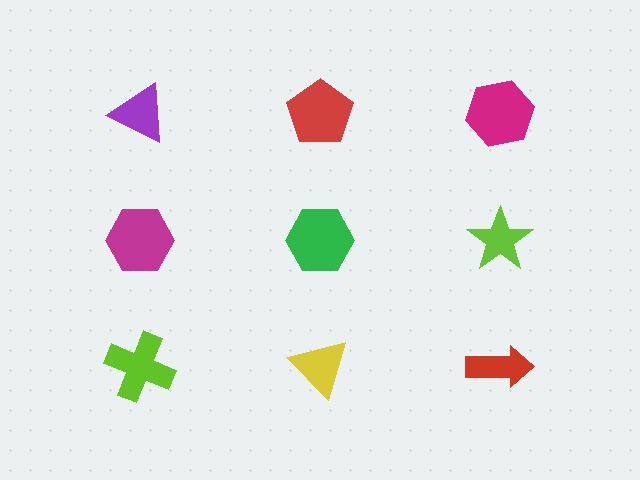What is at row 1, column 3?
A magenta hexagon.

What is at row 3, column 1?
A lime cross.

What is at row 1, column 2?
A red pentagon.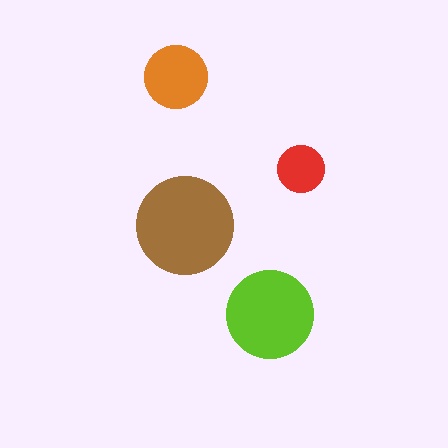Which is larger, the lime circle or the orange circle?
The lime one.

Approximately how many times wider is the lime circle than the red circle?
About 2 times wider.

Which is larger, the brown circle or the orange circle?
The brown one.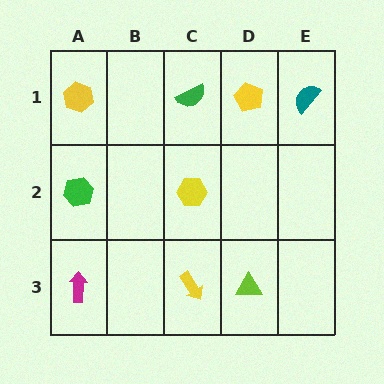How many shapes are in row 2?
2 shapes.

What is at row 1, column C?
A green semicircle.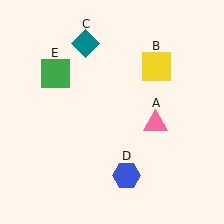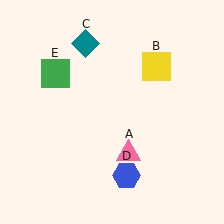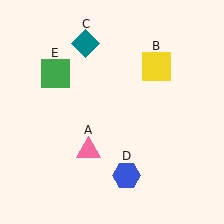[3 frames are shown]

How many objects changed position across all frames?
1 object changed position: pink triangle (object A).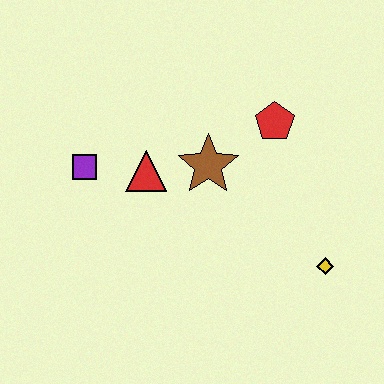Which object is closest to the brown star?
The red triangle is closest to the brown star.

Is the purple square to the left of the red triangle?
Yes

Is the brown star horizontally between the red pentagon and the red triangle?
Yes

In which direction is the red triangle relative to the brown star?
The red triangle is to the left of the brown star.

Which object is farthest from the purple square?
The yellow diamond is farthest from the purple square.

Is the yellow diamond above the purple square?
No